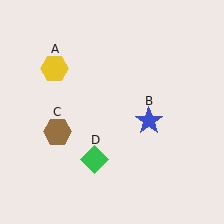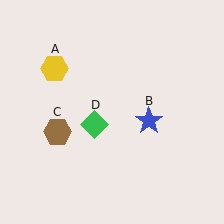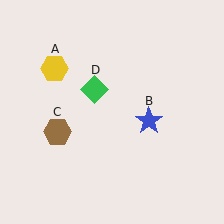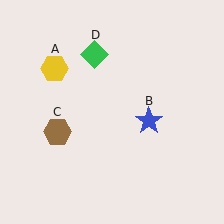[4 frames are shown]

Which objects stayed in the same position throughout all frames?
Yellow hexagon (object A) and blue star (object B) and brown hexagon (object C) remained stationary.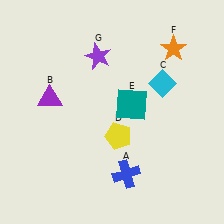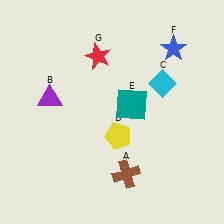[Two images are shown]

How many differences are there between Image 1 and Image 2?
There are 3 differences between the two images.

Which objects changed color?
A changed from blue to brown. F changed from orange to blue. G changed from purple to red.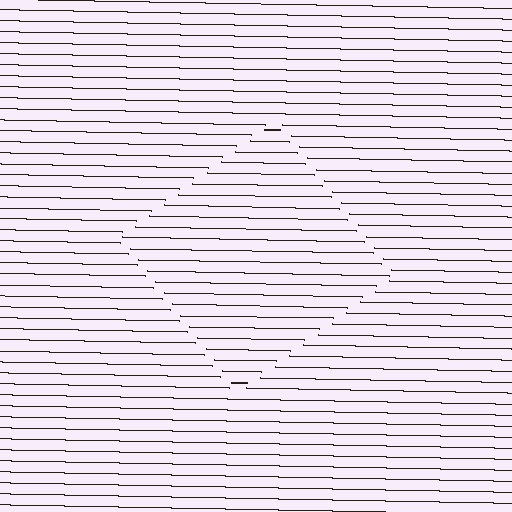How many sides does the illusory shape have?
4 sides — the line-ends trace a square.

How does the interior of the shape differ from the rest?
The interior of the shape contains the same grating, shifted by half a period — the contour is defined by the phase discontinuity where line-ends from the inner and outer gratings abut.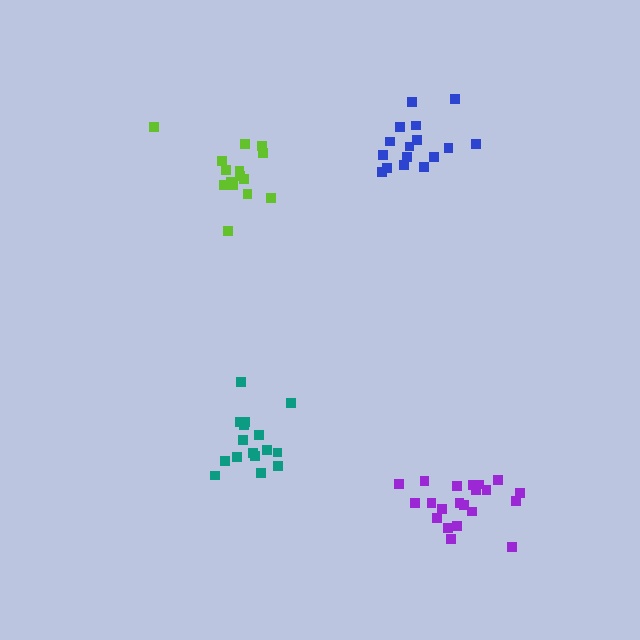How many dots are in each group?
Group 1: 16 dots, Group 2: 21 dots, Group 3: 16 dots, Group 4: 15 dots (68 total).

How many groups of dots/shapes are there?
There are 4 groups.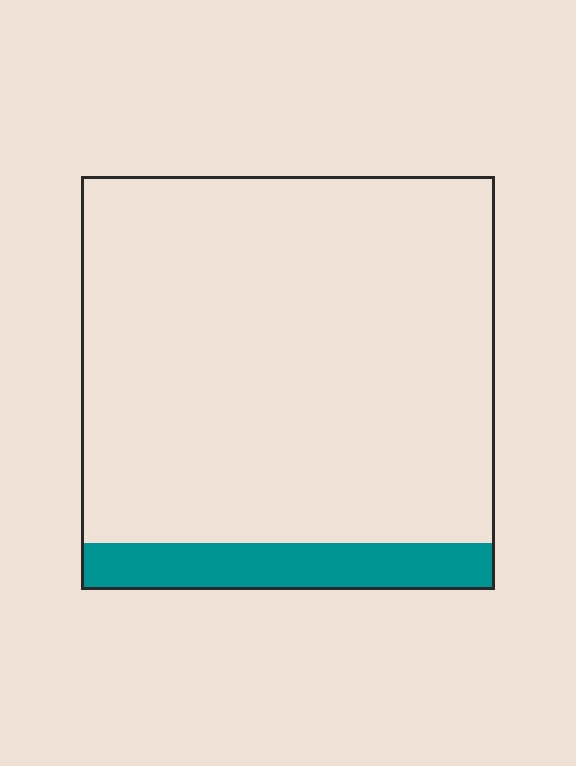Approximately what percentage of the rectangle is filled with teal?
Approximately 10%.